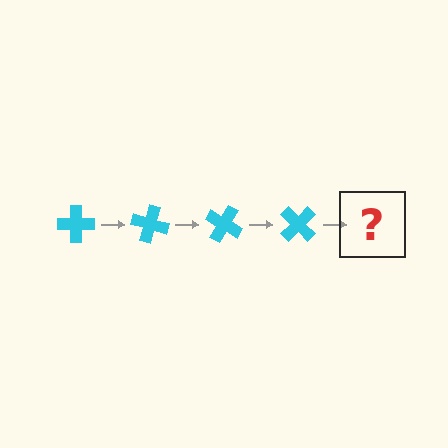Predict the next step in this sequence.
The next step is a cyan cross rotated 60 degrees.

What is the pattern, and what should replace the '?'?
The pattern is that the cross rotates 15 degrees each step. The '?' should be a cyan cross rotated 60 degrees.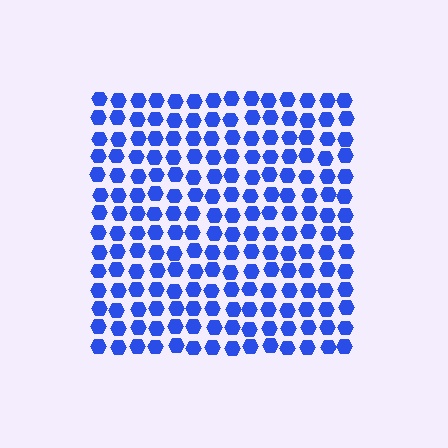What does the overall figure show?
The overall figure shows a square.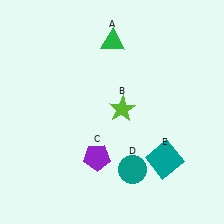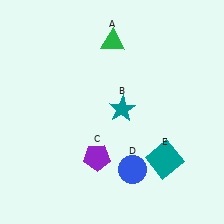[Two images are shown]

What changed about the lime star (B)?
In Image 1, B is lime. In Image 2, it changed to teal.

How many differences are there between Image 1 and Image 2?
There are 2 differences between the two images.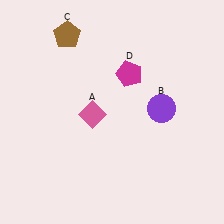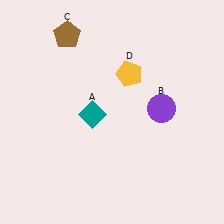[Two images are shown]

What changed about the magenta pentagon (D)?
In Image 1, D is magenta. In Image 2, it changed to yellow.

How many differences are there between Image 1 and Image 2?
There are 2 differences between the two images.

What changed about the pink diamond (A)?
In Image 1, A is pink. In Image 2, it changed to teal.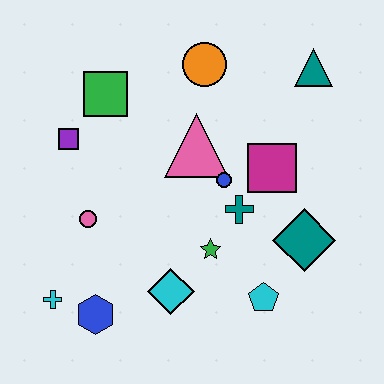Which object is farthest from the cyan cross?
The teal triangle is farthest from the cyan cross.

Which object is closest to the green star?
The teal cross is closest to the green star.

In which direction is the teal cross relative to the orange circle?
The teal cross is below the orange circle.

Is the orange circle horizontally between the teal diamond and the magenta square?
No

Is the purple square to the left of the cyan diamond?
Yes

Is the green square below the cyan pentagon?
No